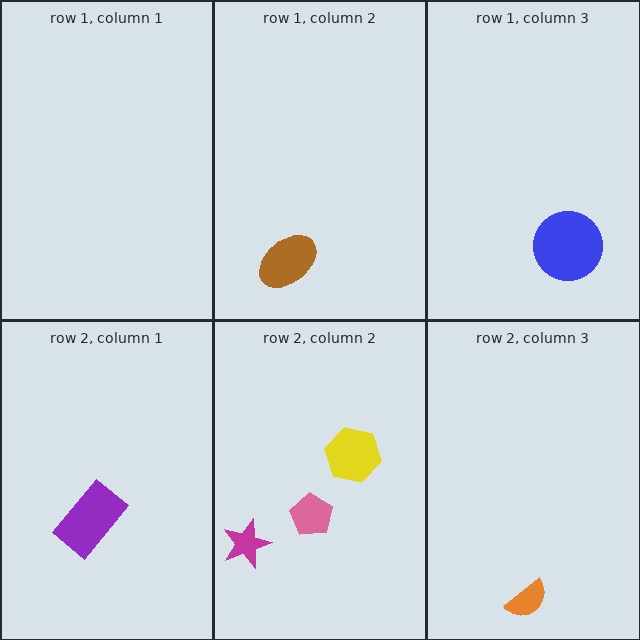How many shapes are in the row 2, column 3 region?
1.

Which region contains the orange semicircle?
The row 2, column 3 region.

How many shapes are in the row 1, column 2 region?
1.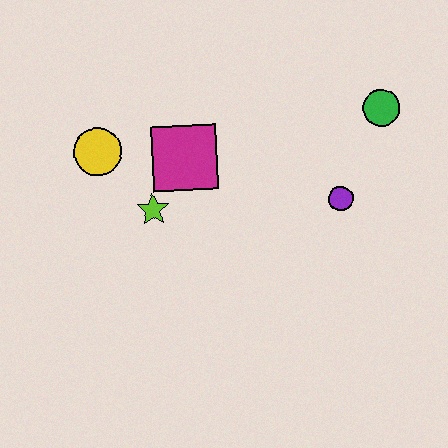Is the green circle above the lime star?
Yes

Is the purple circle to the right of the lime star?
Yes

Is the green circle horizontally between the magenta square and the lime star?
No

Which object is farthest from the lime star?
The green circle is farthest from the lime star.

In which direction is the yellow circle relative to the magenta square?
The yellow circle is to the left of the magenta square.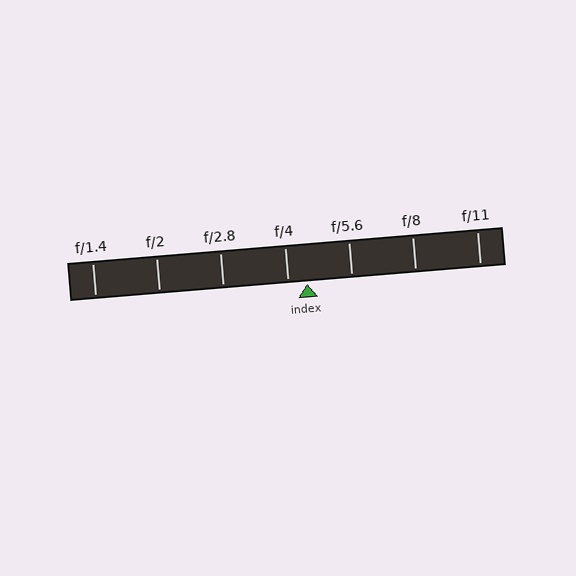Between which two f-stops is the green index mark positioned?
The index mark is between f/4 and f/5.6.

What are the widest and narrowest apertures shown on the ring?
The widest aperture shown is f/1.4 and the narrowest is f/11.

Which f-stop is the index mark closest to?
The index mark is closest to f/4.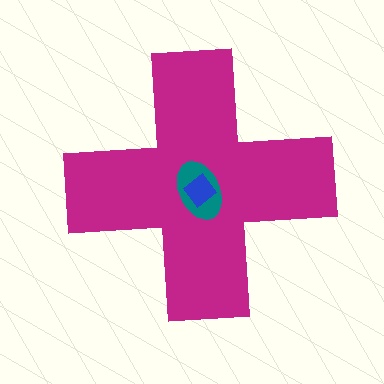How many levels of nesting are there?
3.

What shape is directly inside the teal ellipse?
The blue diamond.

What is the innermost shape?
The blue diamond.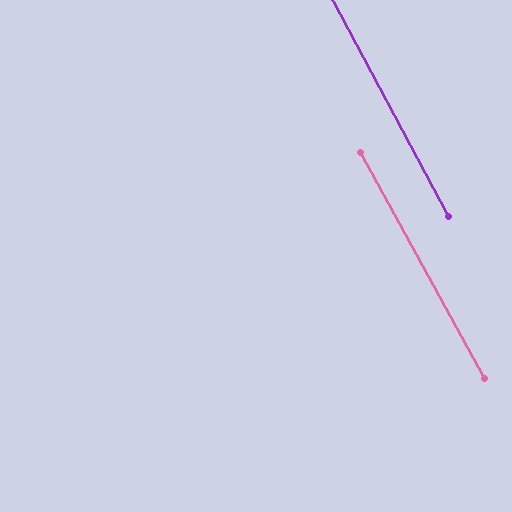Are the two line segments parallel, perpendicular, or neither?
Parallel — their directions differ by only 1.0°.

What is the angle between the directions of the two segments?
Approximately 1 degree.